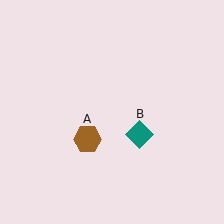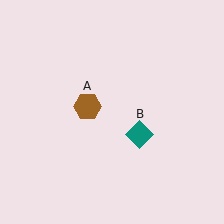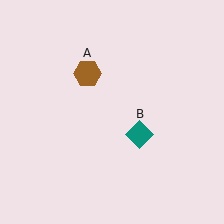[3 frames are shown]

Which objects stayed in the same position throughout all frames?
Teal diamond (object B) remained stationary.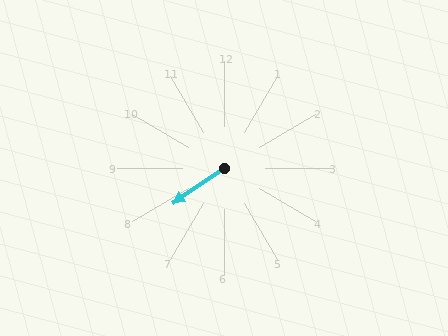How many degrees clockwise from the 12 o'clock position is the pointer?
Approximately 235 degrees.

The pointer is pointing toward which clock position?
Roughly 8 o'clock.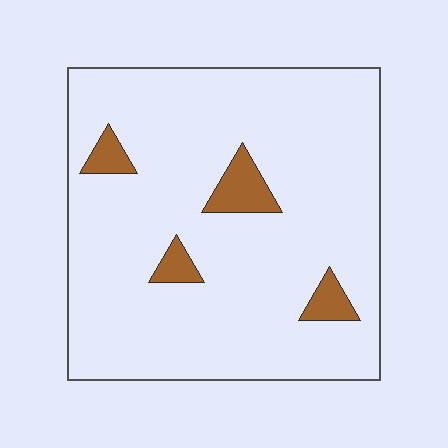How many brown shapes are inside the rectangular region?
4.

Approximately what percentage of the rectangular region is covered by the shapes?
Approximately 10%.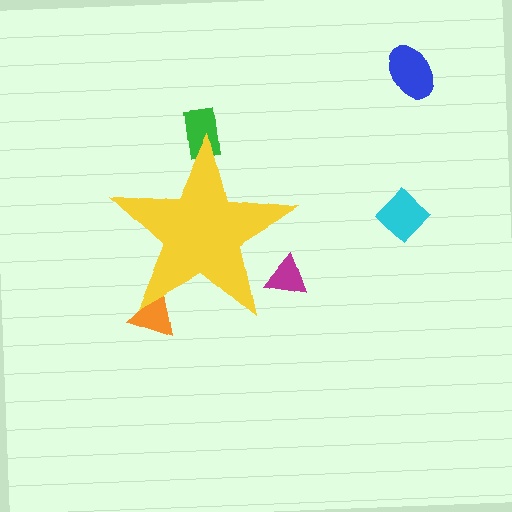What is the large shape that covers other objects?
A yellow star.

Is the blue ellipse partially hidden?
No, the blue ellipse is fully visible.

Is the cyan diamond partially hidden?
No, the cyan diamond is fully visible.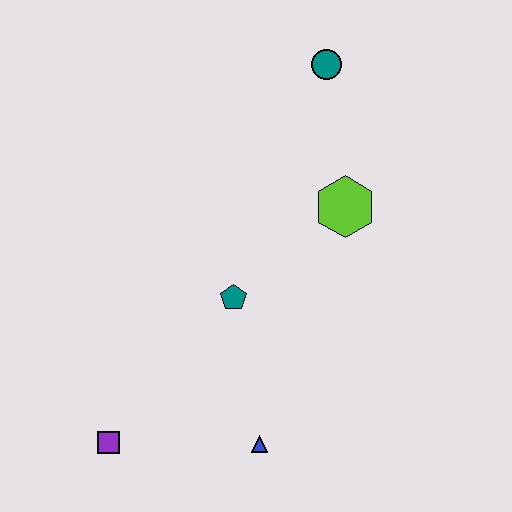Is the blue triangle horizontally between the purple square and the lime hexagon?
Yes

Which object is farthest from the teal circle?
The purple square is farthest from the teal circle.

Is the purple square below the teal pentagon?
Yes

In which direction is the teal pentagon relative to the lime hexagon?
The teal pentagon is to the left of the lime hexagon.